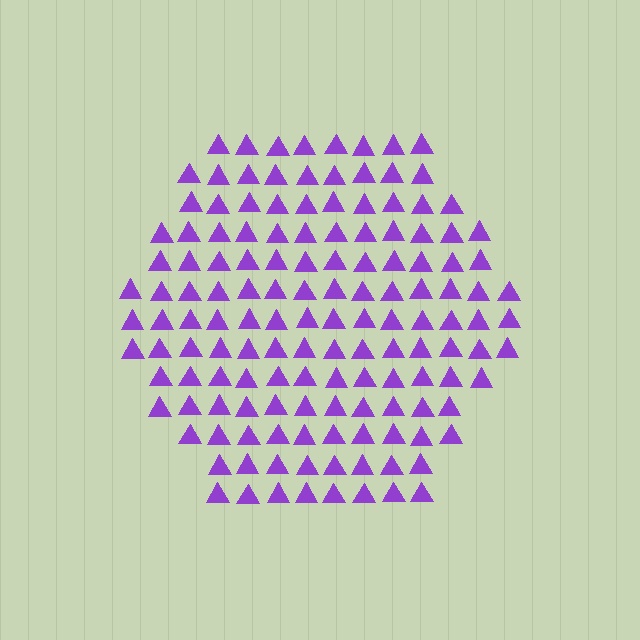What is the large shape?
The large shape is a hexagon.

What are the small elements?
The small elements are triangles.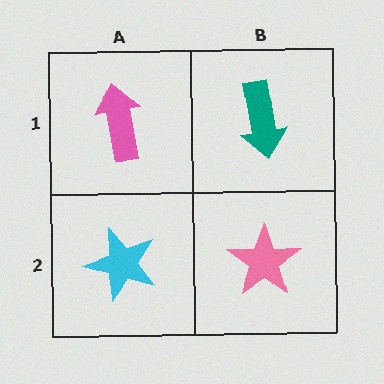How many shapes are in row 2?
2 shapes.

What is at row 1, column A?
A pink arrow.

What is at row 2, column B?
A pink star.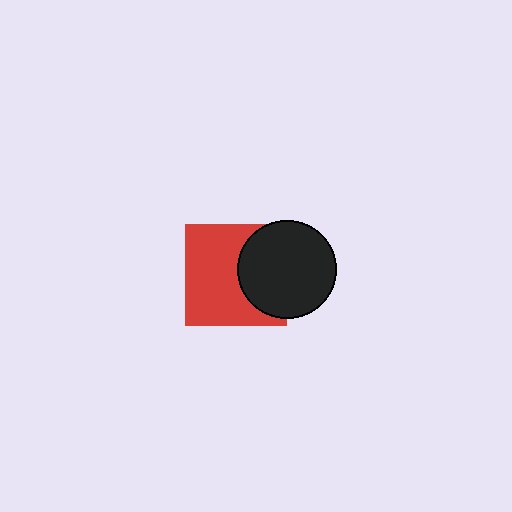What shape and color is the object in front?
The object in front is a black circle.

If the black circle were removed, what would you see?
You would see the complete red square.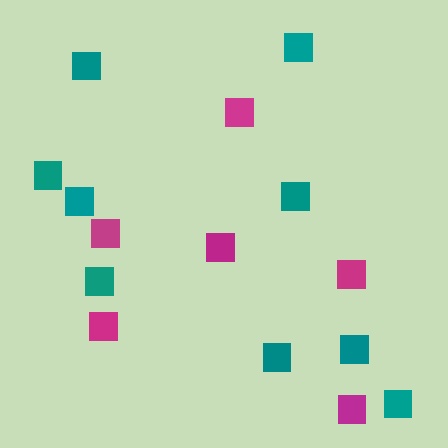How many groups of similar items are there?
There are 2 groups: one group of teal squares (9) and one group of magenta squares (6).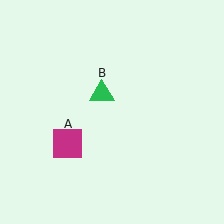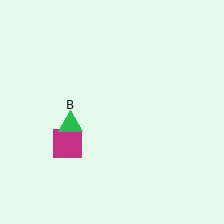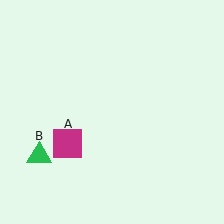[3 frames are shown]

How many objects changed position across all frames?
1 object changed position: green triangle (object B).